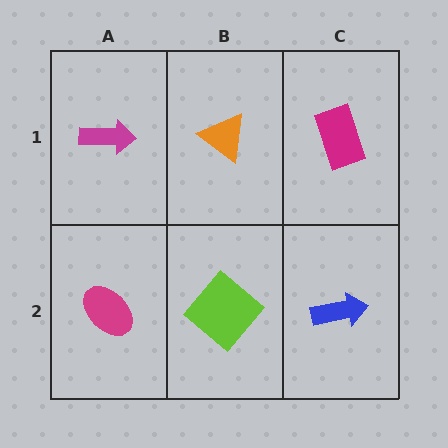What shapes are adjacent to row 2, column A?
A magenta arrow (row 1, column A), a lime diamond (row 2, column B).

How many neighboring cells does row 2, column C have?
2.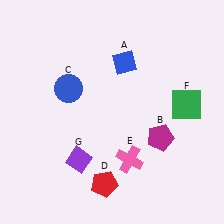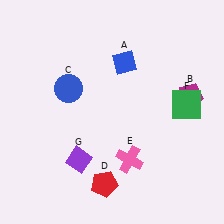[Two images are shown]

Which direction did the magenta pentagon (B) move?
The magenta pentagon (B) moved up.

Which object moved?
The magenta pentagon (B) moved up.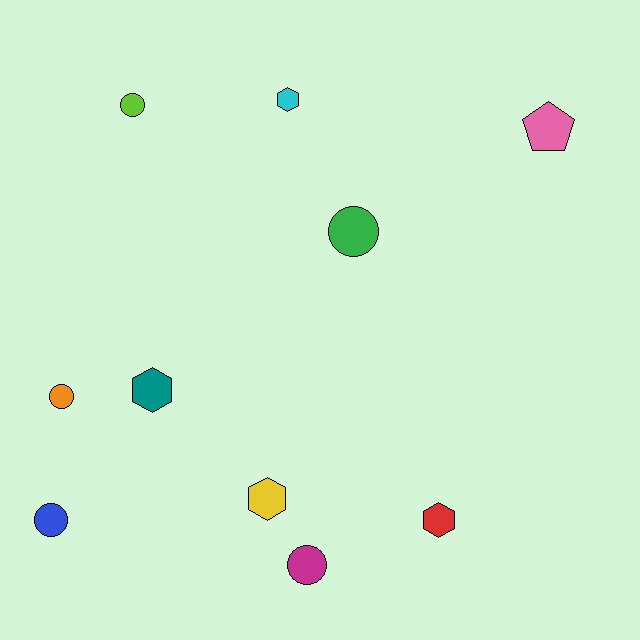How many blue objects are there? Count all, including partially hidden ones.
There is 1 blue object.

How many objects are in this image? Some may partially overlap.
There are 10 objects.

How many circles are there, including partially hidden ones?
There are 5 circles.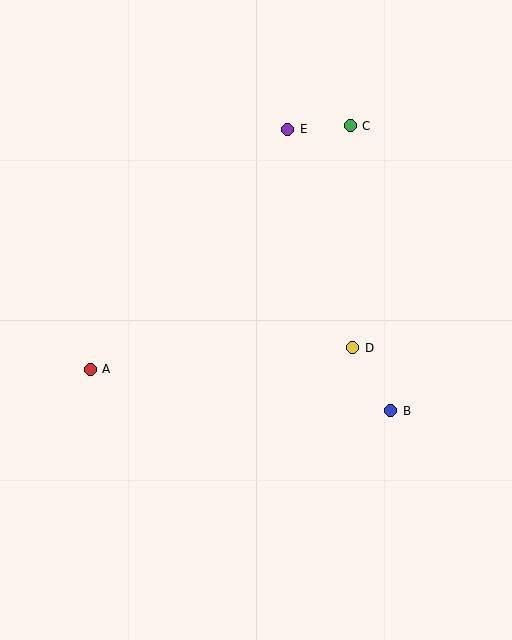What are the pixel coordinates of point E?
Point E is at (287, 129).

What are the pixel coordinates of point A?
Point A is at (90, 369).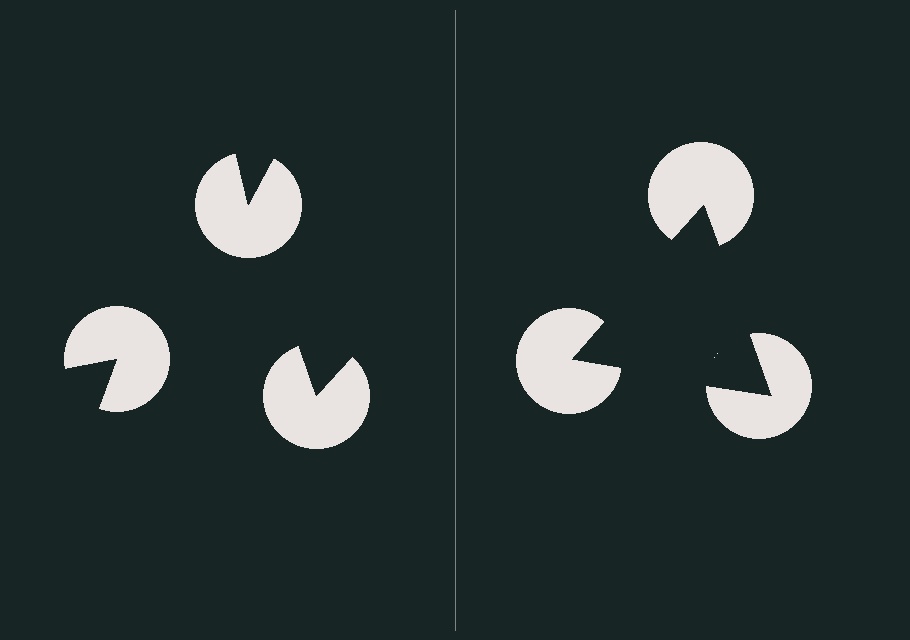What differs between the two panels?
The pac-man discs are positioned identically on both sides; only the wedge orientations differ. On the right they align to a triangle; on the left they are misaligned.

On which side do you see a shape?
An illusory triangle appears on the right side. On the left side the wedge cuts are rotated, so no coherent shape forms.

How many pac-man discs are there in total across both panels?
6 — 3 on each side.